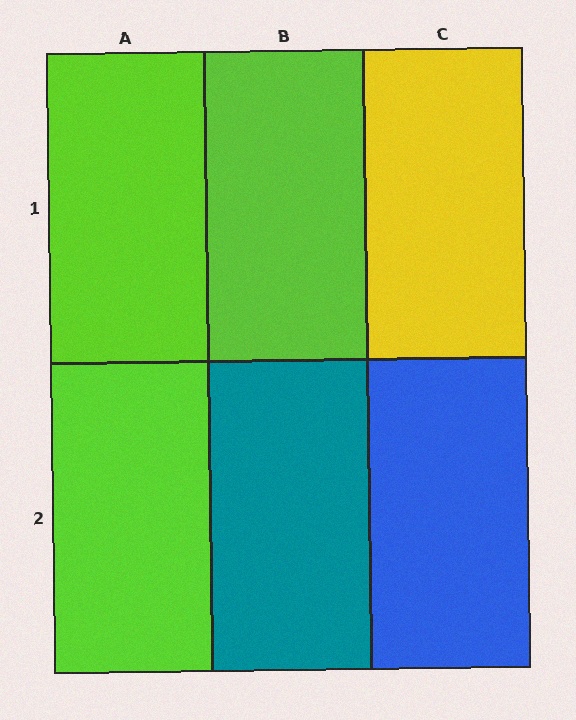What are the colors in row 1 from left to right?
Lime, lime, yellow.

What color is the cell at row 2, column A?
Lime.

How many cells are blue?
1 cell is blue.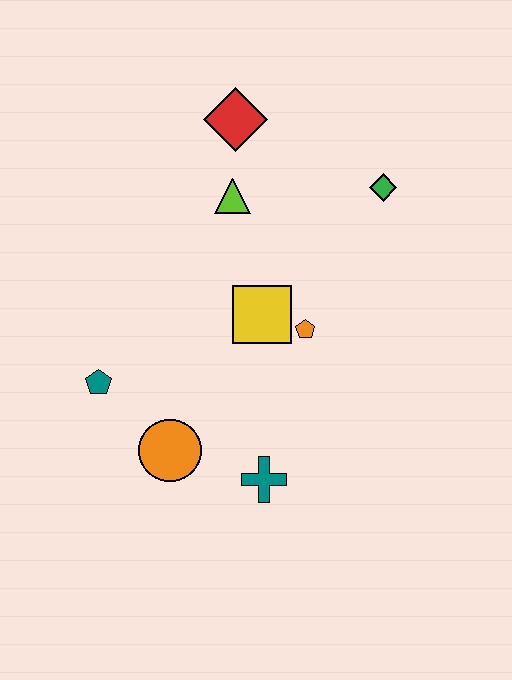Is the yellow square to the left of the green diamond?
Yes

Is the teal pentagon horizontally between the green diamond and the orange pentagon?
No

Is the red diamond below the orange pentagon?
No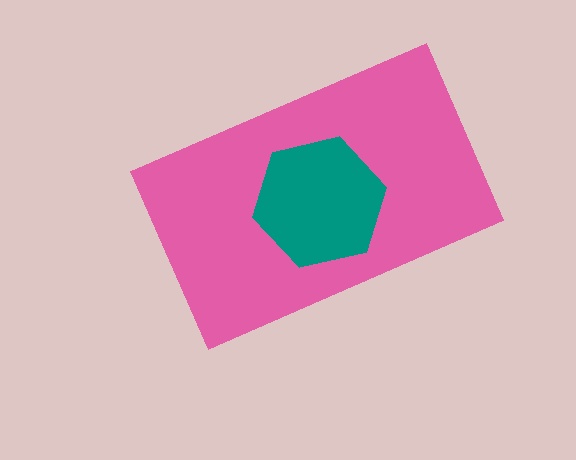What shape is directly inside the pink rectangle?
The teal hexagon.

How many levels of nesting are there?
2.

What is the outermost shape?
The pink rectangle.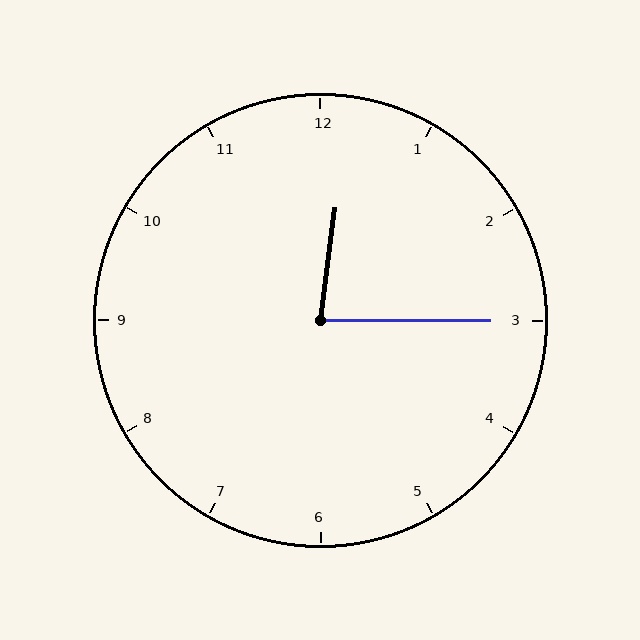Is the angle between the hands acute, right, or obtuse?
It is acute.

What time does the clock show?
12:15.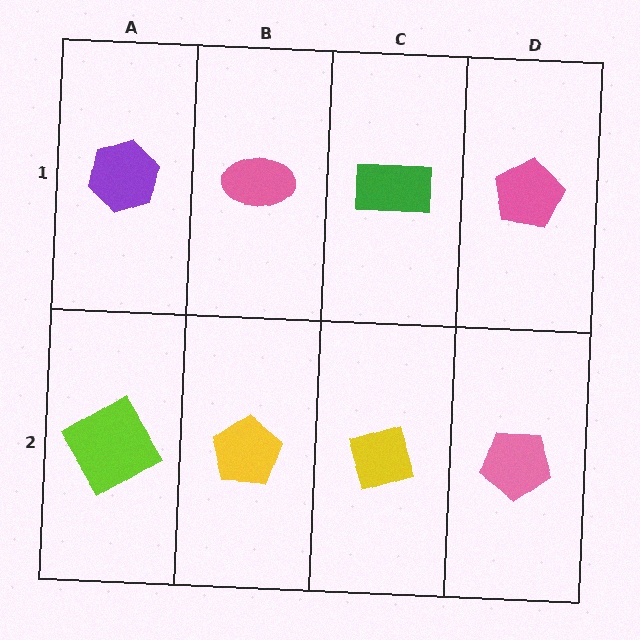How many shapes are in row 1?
4 shapes.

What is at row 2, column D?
A pink pentagon.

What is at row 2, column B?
A yellow pentagon.